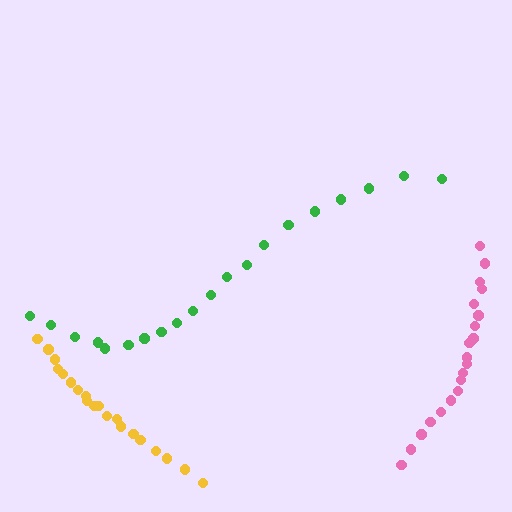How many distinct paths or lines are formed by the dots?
There are 3 distinct paths.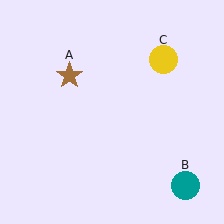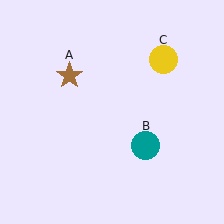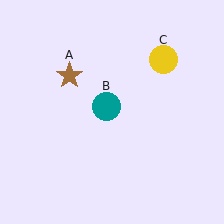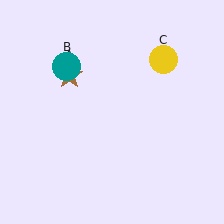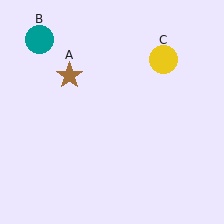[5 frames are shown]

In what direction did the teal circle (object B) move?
The teal circle (object B) moved up and to the left.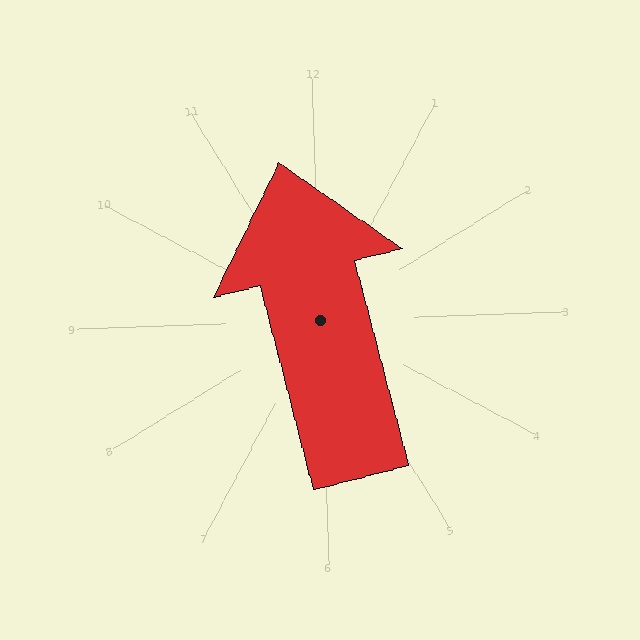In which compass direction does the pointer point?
North.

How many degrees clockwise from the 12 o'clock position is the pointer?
Approximately 347 degrees.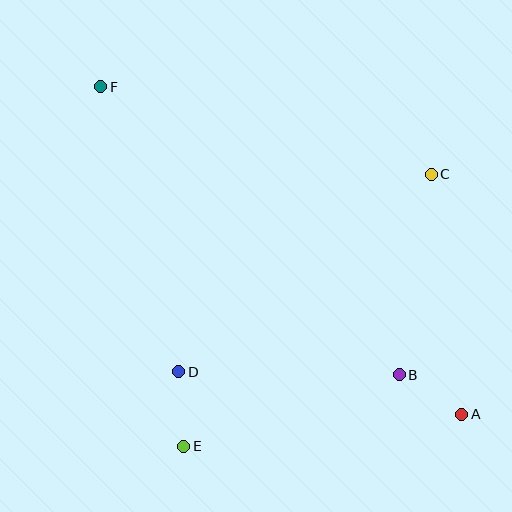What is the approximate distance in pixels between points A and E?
The distance between A and E is approximately 280 pixels.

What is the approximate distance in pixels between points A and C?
The distance between A and C is approximately 242 pixels.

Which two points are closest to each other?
Points A and B are closest to each other.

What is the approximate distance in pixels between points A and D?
The distance between A and D is approximately 286 pixels.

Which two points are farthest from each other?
Points A and F are farthest from each other.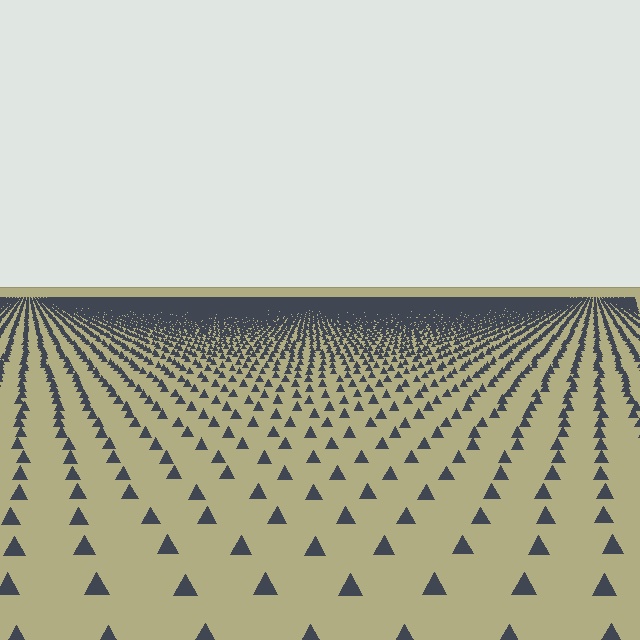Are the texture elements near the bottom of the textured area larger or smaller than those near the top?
Larger. Near the bottom, elements are closer to the viewer and appear at a bigger on-screen size.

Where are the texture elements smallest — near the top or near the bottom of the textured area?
Near the top.